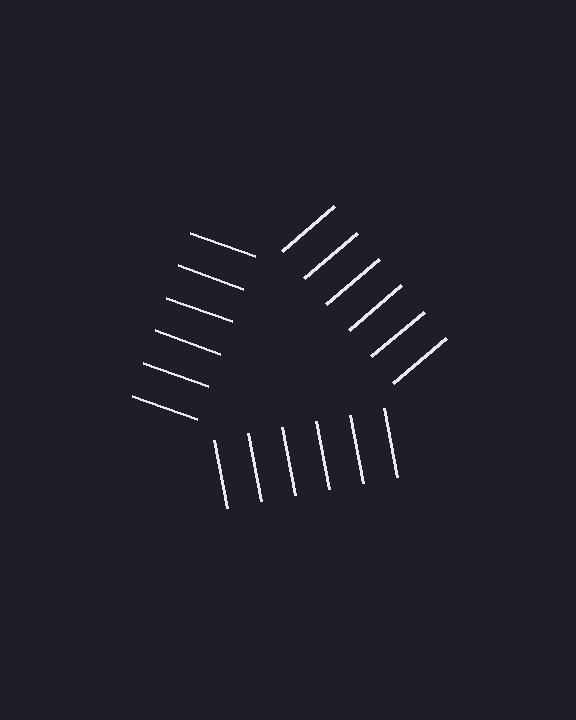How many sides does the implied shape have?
3 sides — the line-ends trace a triangle.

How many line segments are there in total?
18 — 6 along each of the 3 edges.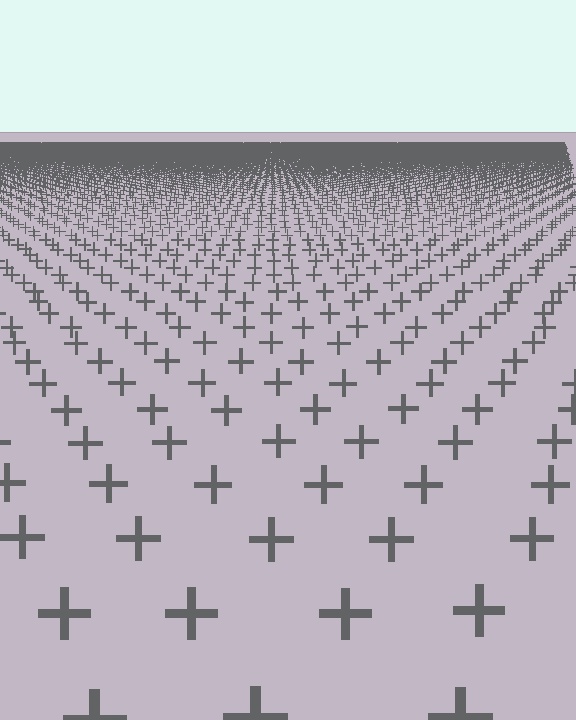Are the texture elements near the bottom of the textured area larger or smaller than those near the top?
Larger. Near the bottom, elements are closer to the viewer and appear at a bigger on-screen size.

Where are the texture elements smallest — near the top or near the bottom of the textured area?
Near the top.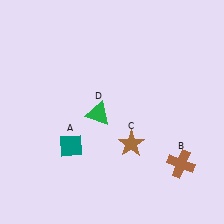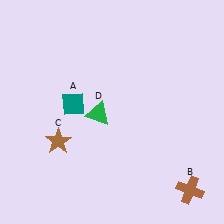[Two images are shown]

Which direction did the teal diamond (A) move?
The teal diamond (A) moved up.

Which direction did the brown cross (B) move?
The brown cross (B) moved down.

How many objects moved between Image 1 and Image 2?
3 objects moved between the two images.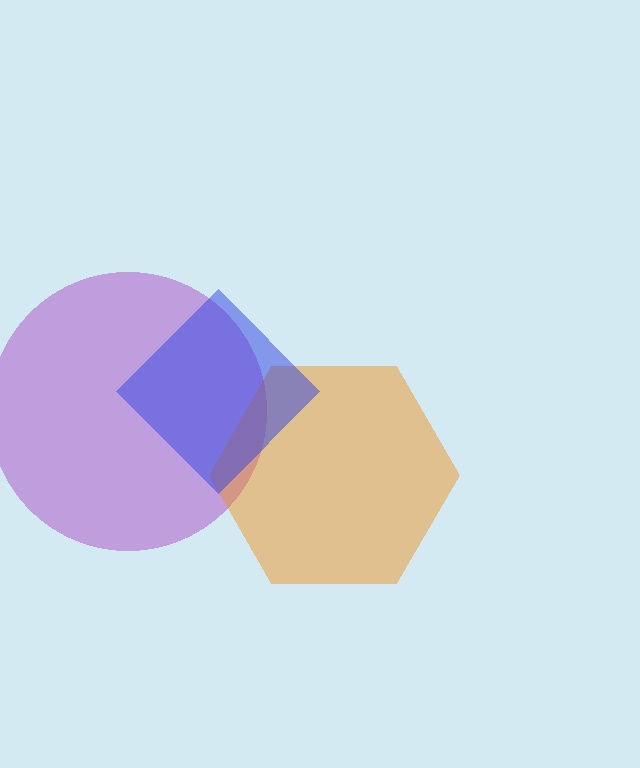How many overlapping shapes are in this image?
There are 3 overlapping shapes in the image.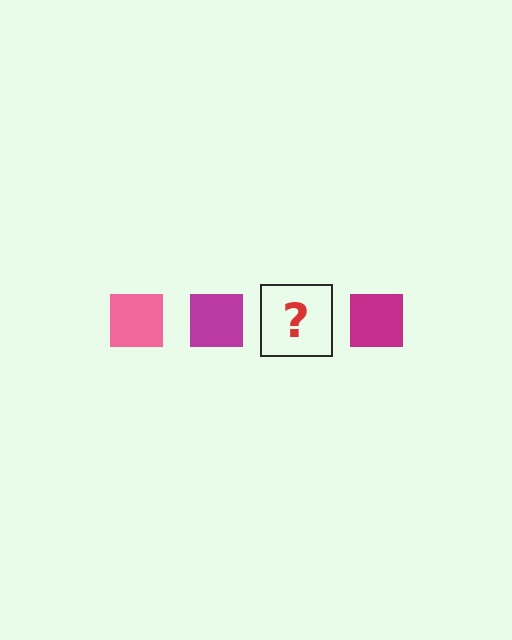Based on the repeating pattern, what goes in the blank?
The blank should be a pink square.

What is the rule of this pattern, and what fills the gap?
The rule is that the pattern cycles through pink, magenta squares. The gap should be filled with a pink square.